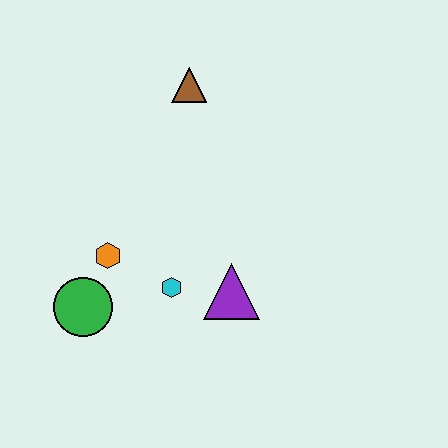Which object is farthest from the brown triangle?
The green circle is farthest from the brown triangle.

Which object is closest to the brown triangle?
The orange hexagon is closest to the brown triangle.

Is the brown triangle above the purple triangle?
Yes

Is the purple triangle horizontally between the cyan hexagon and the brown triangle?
No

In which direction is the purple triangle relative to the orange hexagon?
The purple triangle is to the right of the orange hexagon.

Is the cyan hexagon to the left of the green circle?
No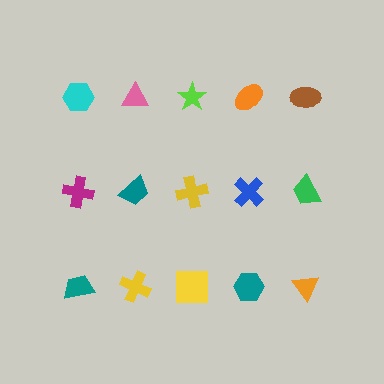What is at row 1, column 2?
A pink triangle.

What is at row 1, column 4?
An orange ellipse.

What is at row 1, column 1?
A cyan hexagon.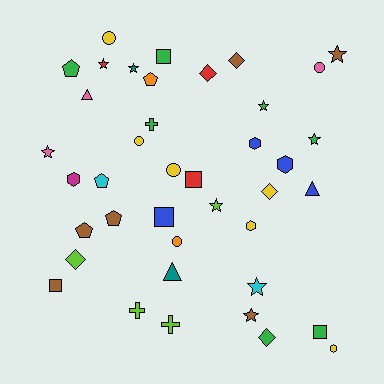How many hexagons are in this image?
There are 5 hexagons.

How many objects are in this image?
There are 40 objects.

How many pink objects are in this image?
There are 3 pink objects.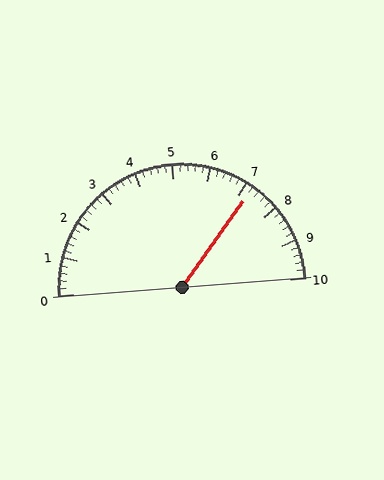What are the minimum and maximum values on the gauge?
The gauge ranges from 0 to 10.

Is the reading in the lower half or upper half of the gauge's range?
The reading is in the upper half of the range (0 to 10).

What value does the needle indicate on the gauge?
The needle indicates approximately 7.2.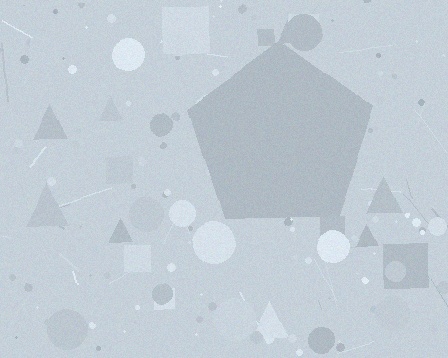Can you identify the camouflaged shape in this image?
The camouflaged shape is a pentagon.